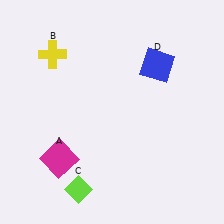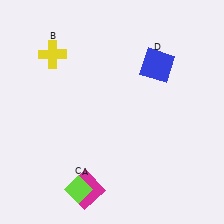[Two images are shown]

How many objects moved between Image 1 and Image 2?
1 object moved between the two images.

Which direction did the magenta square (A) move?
The magenta square (A) moved down.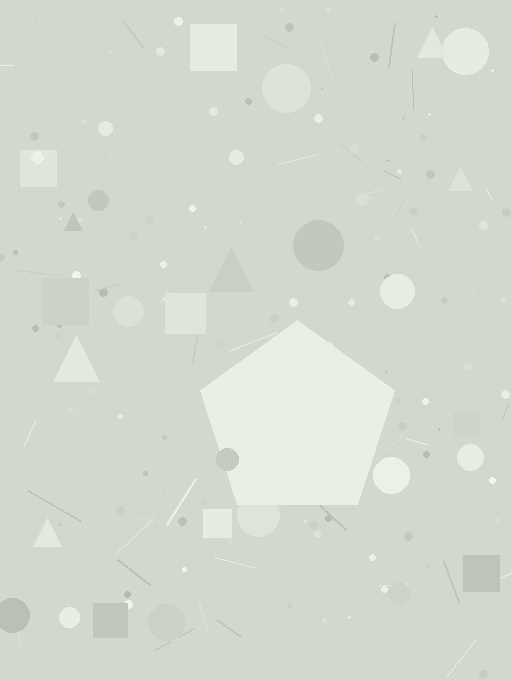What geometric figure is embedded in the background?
A pentagon is embedded in the background.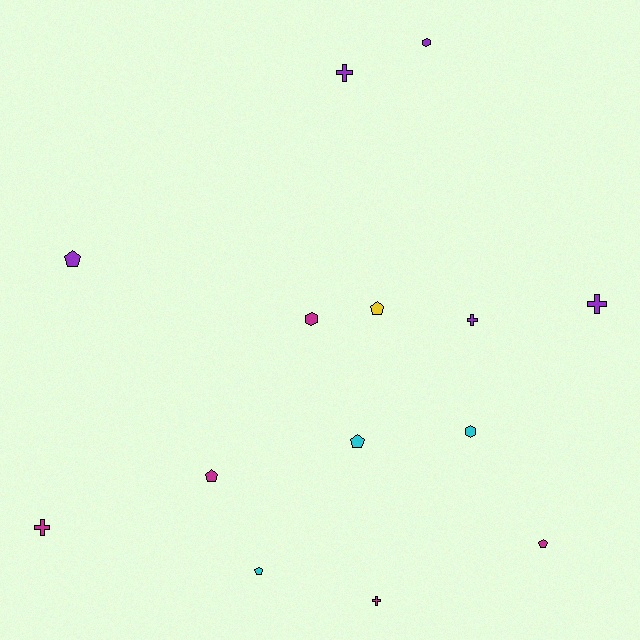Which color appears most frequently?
Magenta, with 5 objects.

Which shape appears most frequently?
Pentagon, with 6 objects.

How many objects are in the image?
There are 14 objects.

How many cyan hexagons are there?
There is 1 cyan hexagon.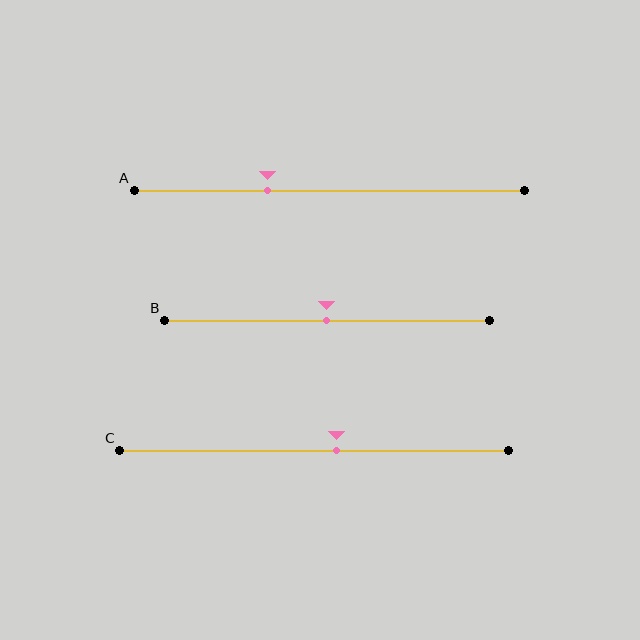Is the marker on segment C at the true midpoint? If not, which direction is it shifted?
No, the marker on segment C is shifted to the right by about 6% of the segment length.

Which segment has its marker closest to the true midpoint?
Segment B has its marker closest to the true midpoint.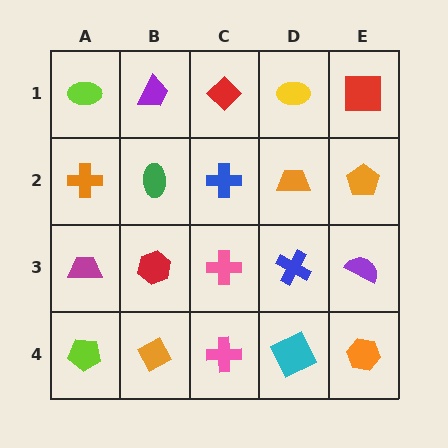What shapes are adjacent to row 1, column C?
A blue cross (row 2, column C), a purple trapezoid (row 1, column B), a yellow ellipse (row 1, column D).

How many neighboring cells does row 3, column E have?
3.